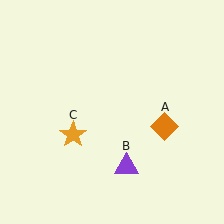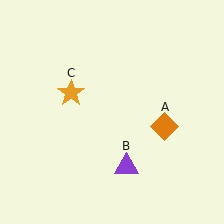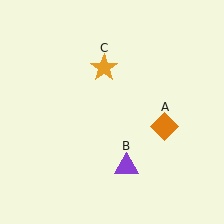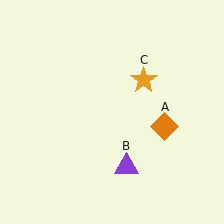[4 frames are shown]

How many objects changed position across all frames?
1 object changed position: orange star (object C).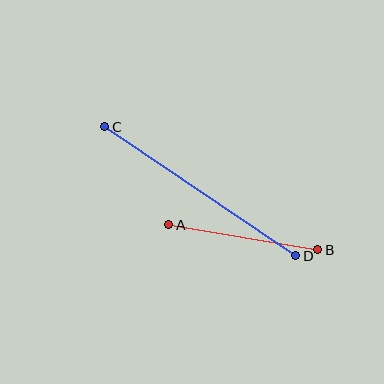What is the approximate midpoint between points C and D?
The midpoint is at approximately (200, 191) pixels.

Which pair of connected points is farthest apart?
Points C and D are farthest apart.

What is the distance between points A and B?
The distance is approximately 151 pixels.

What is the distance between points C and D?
The distance is approximately 231 pixels.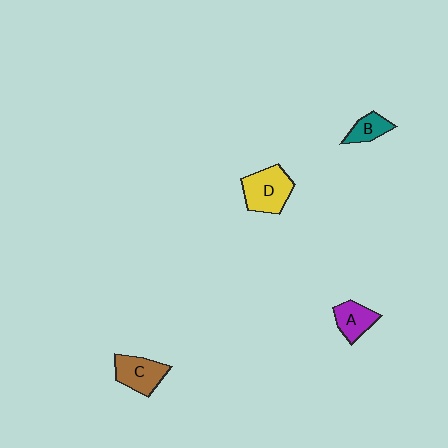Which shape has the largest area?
Shape D (yellow).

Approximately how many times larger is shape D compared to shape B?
Approximately 1.9 times.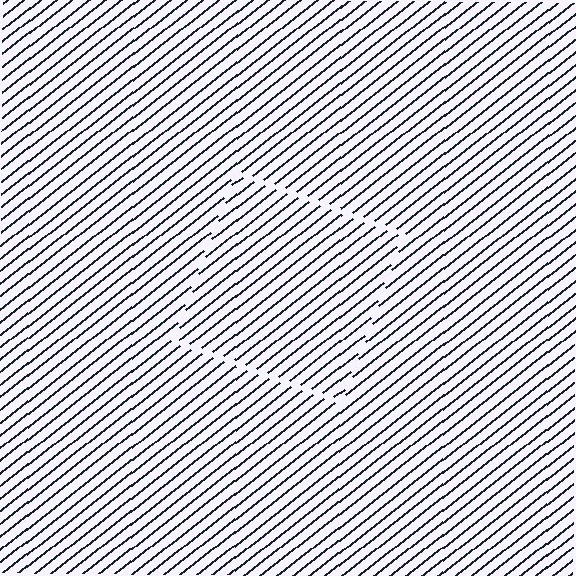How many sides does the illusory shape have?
4 sides — the line-ends trace a square.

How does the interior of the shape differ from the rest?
The interior of the shape contains the same grating, shifted by half a period — the contour is defined by the phase discontinuity where line-ends from the inner and outer gratings abut.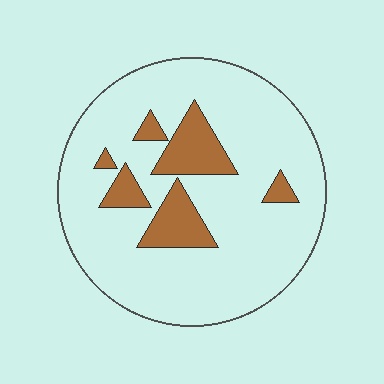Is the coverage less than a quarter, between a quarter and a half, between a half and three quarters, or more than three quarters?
Less than a quarter.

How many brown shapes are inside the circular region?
6.